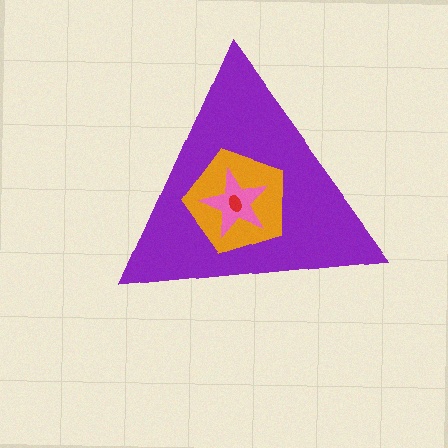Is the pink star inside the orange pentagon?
Yes.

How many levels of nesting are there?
4.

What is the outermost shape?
The purple triangle.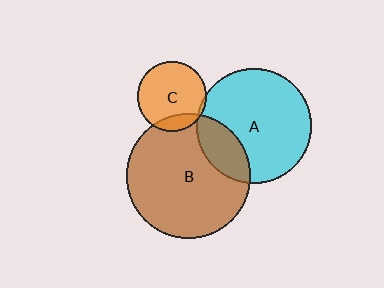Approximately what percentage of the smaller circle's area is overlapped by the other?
Approximately 15%.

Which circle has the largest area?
Circle B (brown).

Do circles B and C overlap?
Yes.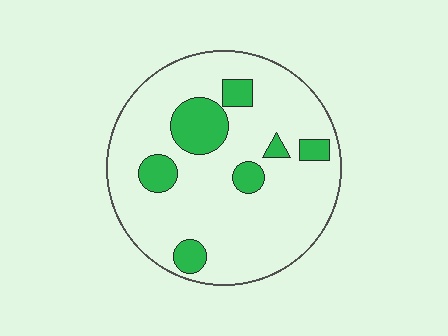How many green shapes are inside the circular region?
7.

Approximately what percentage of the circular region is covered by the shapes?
Approximately 15%.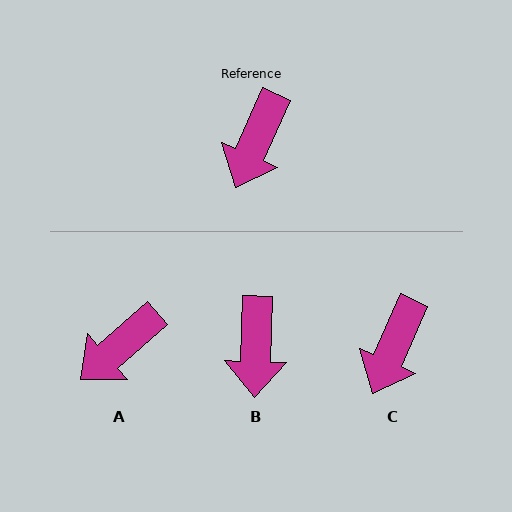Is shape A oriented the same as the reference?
No, it is off by about 25 degrees.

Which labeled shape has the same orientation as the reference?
C.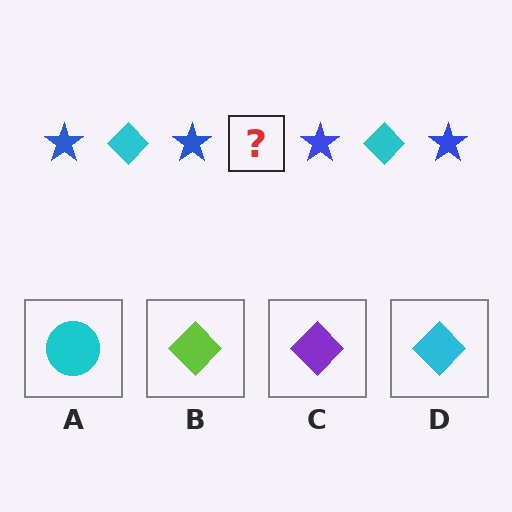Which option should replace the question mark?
Option D.